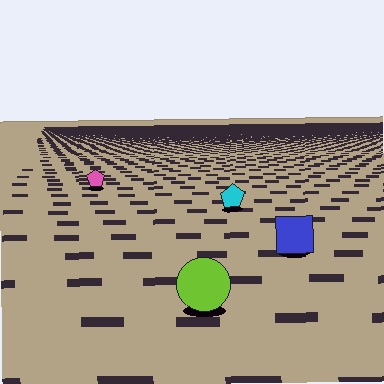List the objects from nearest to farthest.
From nearest to farthest: the lime circle, the blue square, the cyan pentagon, the pink pentagon.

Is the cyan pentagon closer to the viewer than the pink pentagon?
Yes. The cyan pentagon is closer — you can tell from the texture gradient: the ground texture is coarser near it.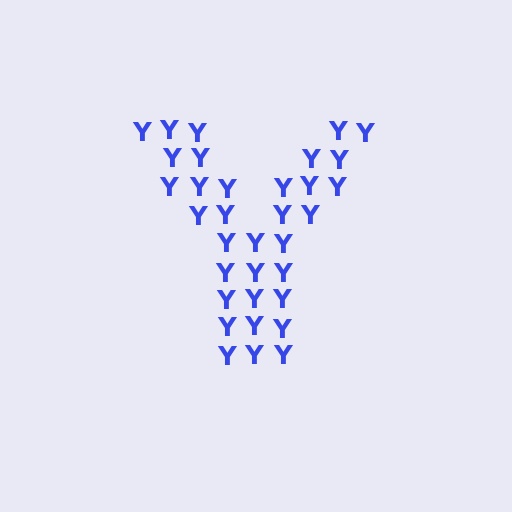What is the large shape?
The large shape is the letter Y.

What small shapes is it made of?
It is made of small letter Y's.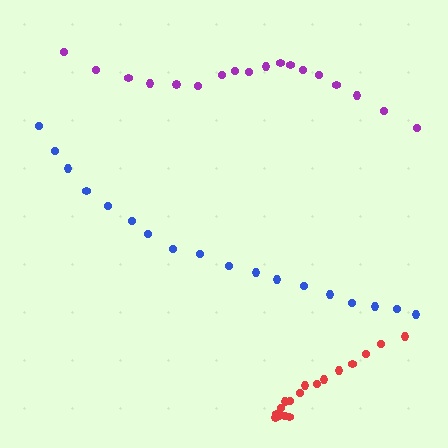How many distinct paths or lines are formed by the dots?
There are 3 distinct paths.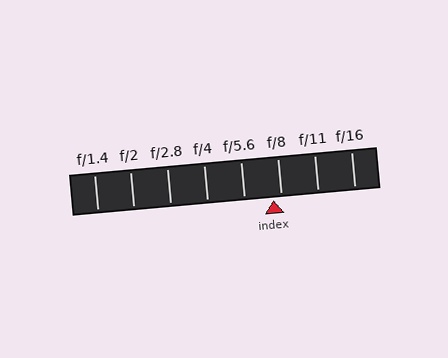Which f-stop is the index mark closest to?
The index mark is closest to f/8.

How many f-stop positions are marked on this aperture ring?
There are 8 f-stop positions marked.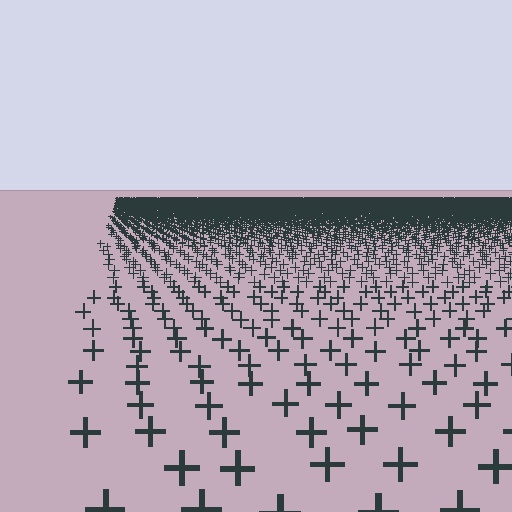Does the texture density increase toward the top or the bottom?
Density increases toward the top.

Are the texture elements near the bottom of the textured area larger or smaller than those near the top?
Larger. Near the bottom, elements are closer to the viewer and appear at a bigger on-screen size.